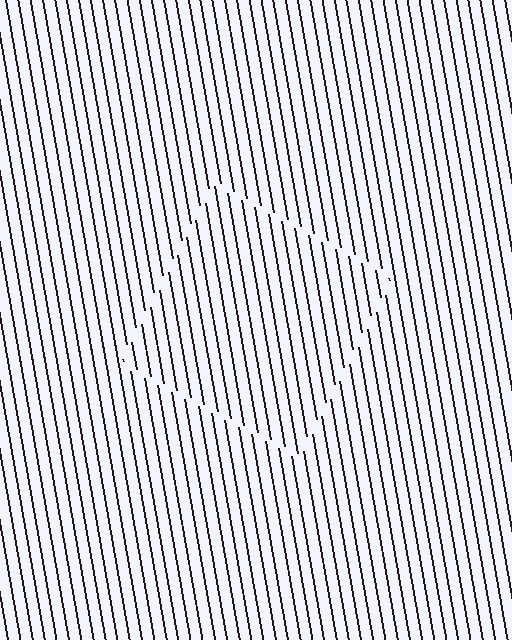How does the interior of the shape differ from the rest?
The interior of the shape contains the same grating, shifted by half a period — the contour is defined by the phase discontinuity where line-ends from the inner and outer gratings abut.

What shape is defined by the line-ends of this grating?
An illusory square. The interior of the shape contains the same grating, shifted by half a period — the contour is defined by the phase discontinuity where line-ends from the inner and outer gratings abut.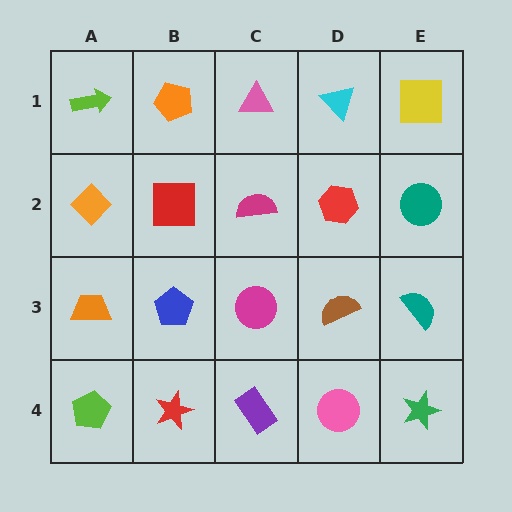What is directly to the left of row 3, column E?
A brown semicircle.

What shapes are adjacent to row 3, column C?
A magenta semicircle (row 2, column C), a purple rectangle (row 4, column C), a blue pentagon (row 3, column B), a brown semicircle (row 3, column D).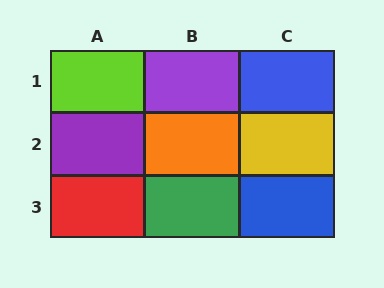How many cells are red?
1 cell is red.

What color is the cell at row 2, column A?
Purple.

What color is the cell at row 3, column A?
Red.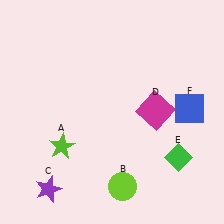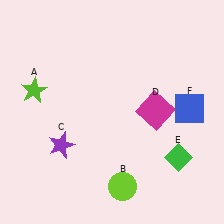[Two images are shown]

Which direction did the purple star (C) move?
The purple star (C) moved up.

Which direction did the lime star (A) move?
The lime star (A) moved up.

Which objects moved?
The objects that moved are: the lime star (A), the purple star (C).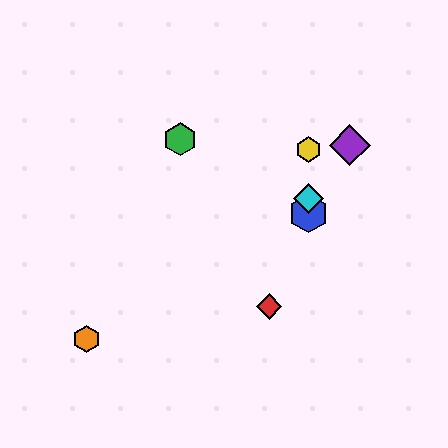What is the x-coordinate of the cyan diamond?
The cyan diamond is at x≈308.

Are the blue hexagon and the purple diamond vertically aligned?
No, the blue hexagon is at x≈308 and the purple diamond is at x≈350.